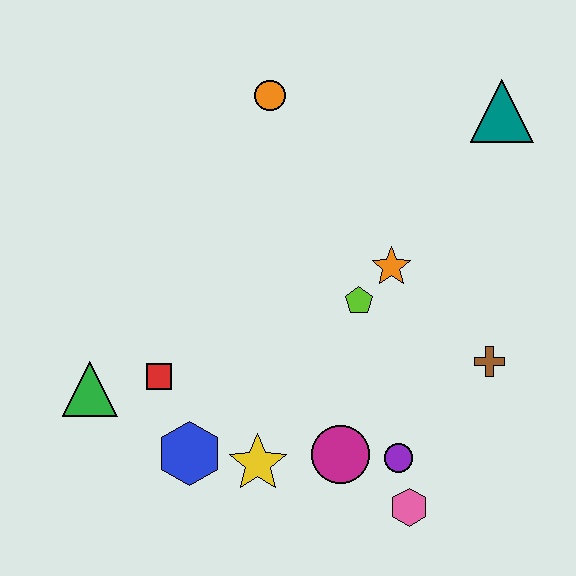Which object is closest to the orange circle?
The orange star is closest to the orange circle.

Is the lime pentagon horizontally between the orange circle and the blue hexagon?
No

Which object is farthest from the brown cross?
The green triangle is farthest from the brown cross.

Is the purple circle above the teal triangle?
No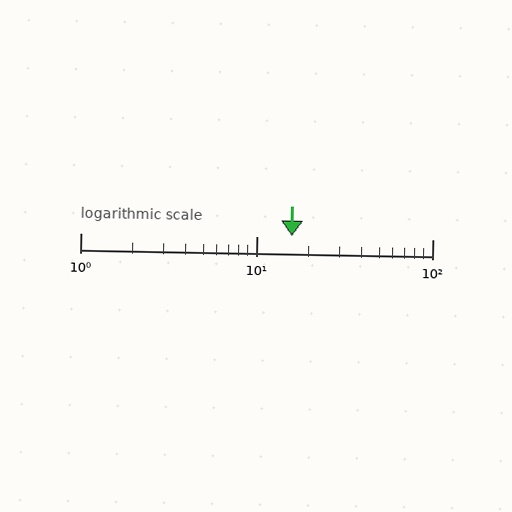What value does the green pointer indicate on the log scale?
The pointer indicates approximately 16.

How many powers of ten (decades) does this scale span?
The scale spans 2 decades, from 1 to 100.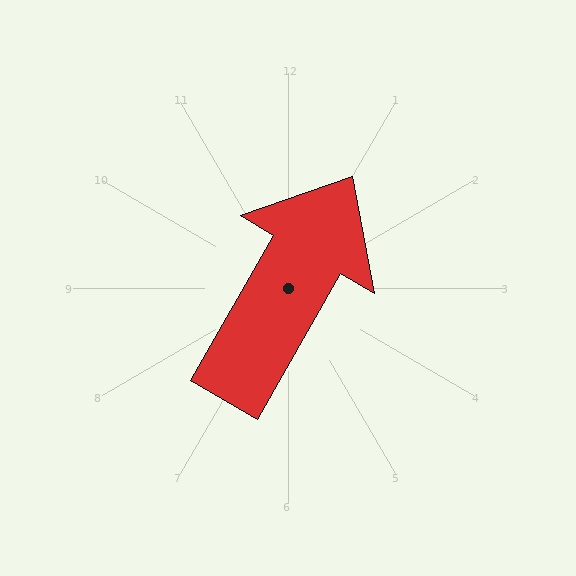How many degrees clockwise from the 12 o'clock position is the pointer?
Approximately 30 degrees.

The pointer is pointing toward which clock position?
Roughly 1 o'clock.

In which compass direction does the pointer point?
Northeast.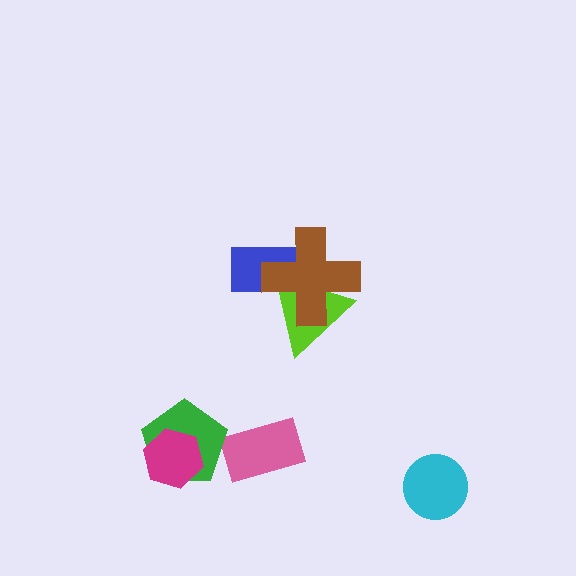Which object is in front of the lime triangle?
The brown cross is in front of the lime triangle.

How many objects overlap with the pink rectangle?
0 objects overlap with the pink rectangle.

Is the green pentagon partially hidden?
Yes, it is partially covered by another shape.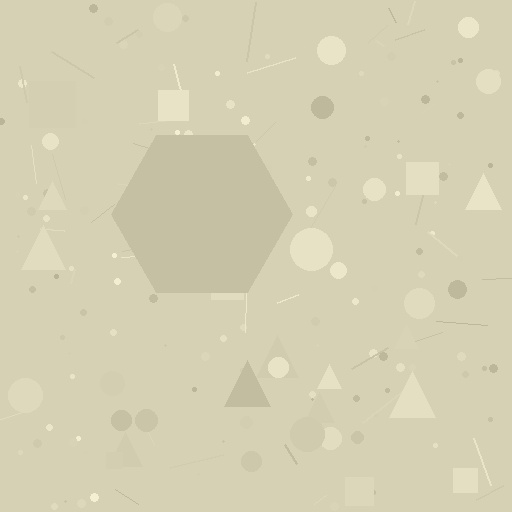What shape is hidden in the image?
A hexagon is hidden in the image.